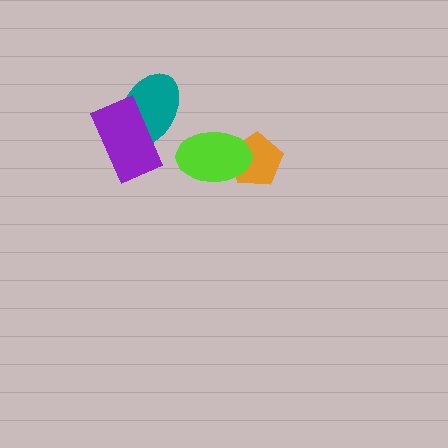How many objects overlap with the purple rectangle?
1 object overlaps with the purple rectangle.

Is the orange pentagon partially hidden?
Yes, it is partially covered by another shape.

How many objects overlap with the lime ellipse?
1 object overlaps with the lime ellipse.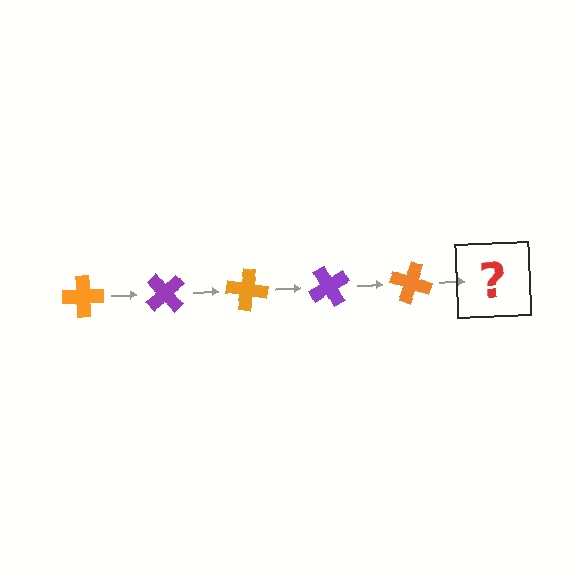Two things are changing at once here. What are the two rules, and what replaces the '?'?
The two rules are that it rotates 50 degrees each step and the color cycles through orange and purple. The '?' should be a purple cross, rotated 250 degrees from the start.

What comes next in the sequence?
The next element should be a purple cross, rotated 250 degrees from the start.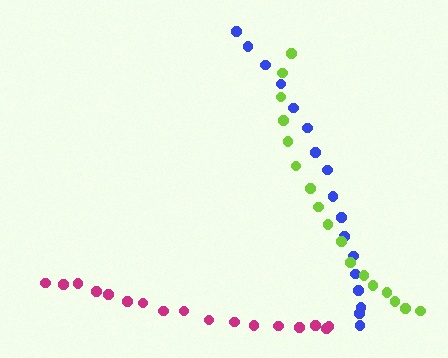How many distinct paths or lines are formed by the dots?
There are 3 distinct paths.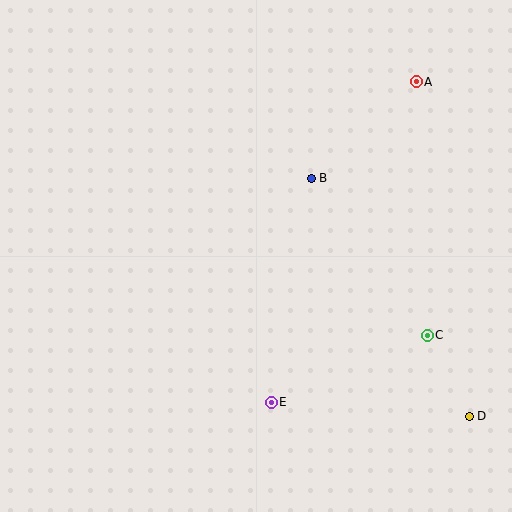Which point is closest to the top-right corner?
Point A is closest to the top-right corner.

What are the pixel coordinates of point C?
Point C is at (427, 335).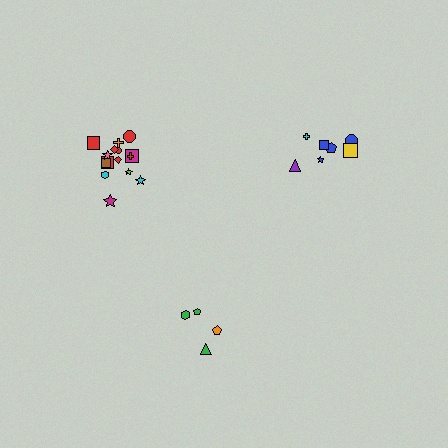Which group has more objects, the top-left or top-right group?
The top-left group.